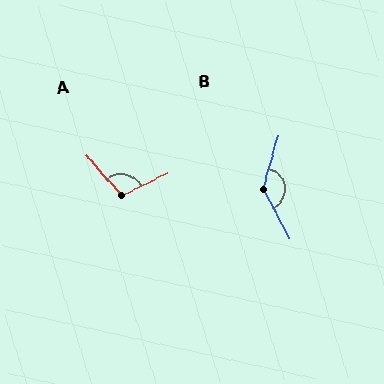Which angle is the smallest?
A, at approximately 106 degrees.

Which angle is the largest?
B, at approximately 137 degrees.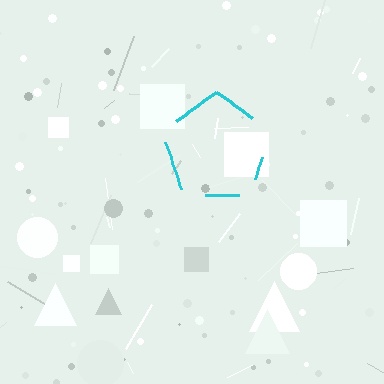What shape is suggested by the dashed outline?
The dashed outline suggests a pentagon.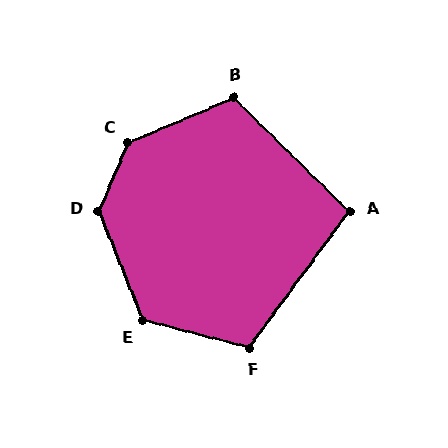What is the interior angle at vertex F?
Approximately 112 degrees (obtuse).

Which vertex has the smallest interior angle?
A, at approximately 98 degrees.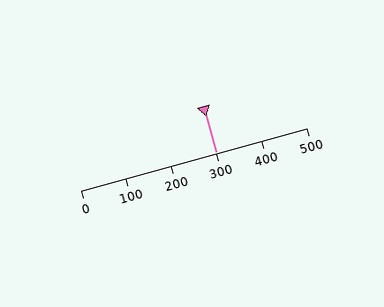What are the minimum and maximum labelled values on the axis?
The axis runs from 0 to 500.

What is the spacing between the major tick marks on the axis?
The major ticks are spaced 100 apart.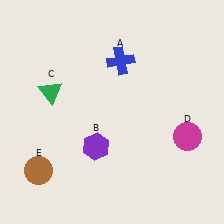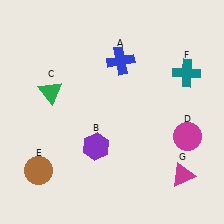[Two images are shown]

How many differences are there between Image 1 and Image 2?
There are 2 differences between the two images.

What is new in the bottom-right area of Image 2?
A magenta triangle (G) was added in the bottom-right area of Image 2.